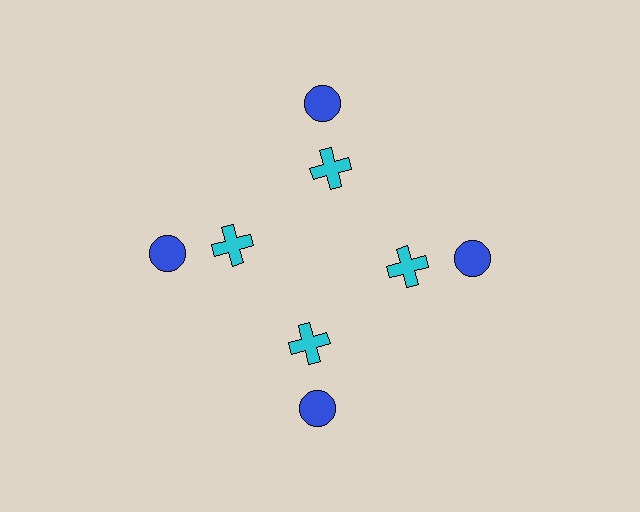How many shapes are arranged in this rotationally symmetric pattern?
There are 8 shapes, arranged in 4 groups of 2.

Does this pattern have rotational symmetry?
Yes, this pattern has 4-fold rotational symmetry. It looks the same after rotating 90 degrees around the center.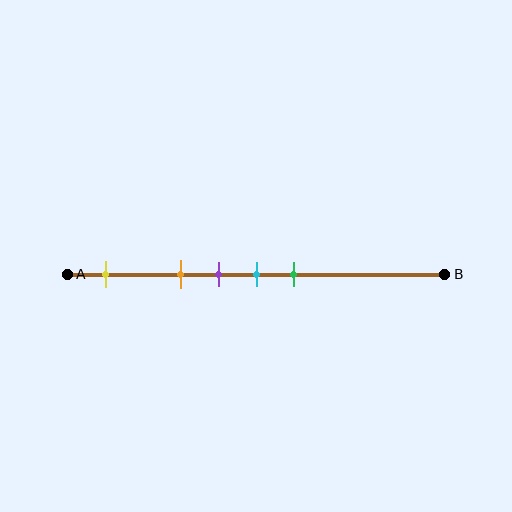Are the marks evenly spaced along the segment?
No, the marks are not evenly spaced.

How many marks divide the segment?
There are 5 marks dividing the segment.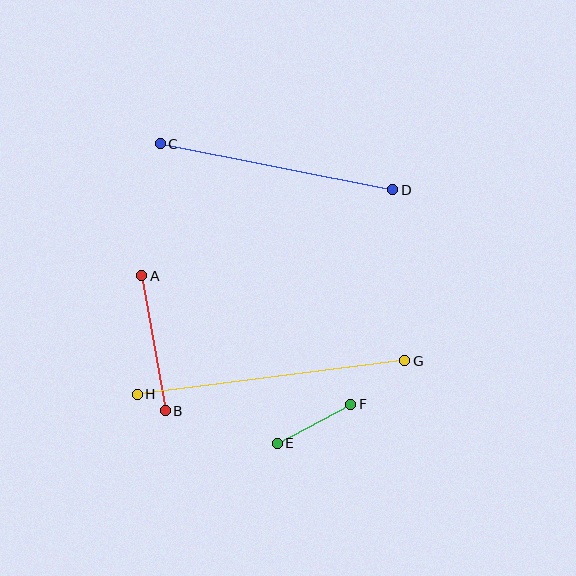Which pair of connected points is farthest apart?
Points G and H are farthest apart.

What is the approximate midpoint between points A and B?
The midpoint is at approximately (154, 343) pixels.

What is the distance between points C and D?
The distance is approximately 237 pixels.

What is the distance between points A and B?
The distance is approximately 137 pixels.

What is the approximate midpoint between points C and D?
The midpoint is at approximately (276, 167) pixels.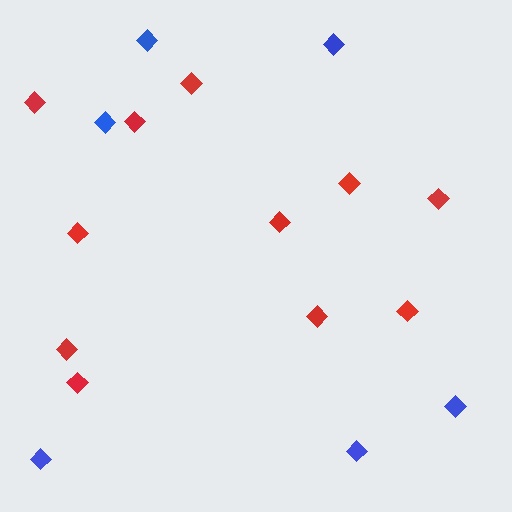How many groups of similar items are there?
There are 2 groups: one group of blue diamonds (6) and one group of red diamonds (11).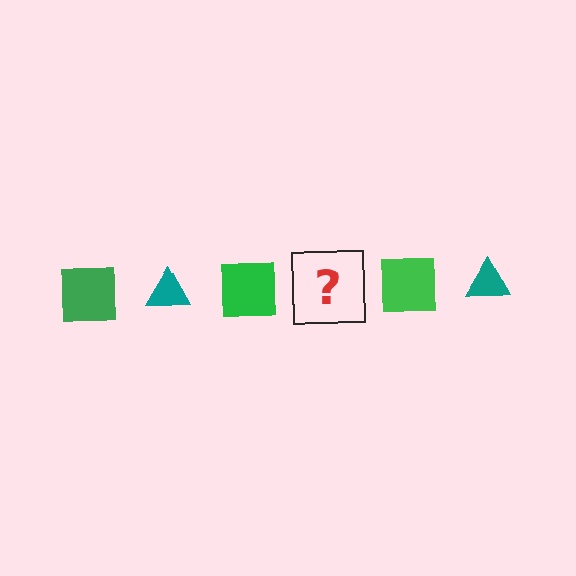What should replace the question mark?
The question mark should be replaced with a teal triangle.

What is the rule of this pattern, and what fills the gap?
The rule is that the pattern alternates between green square and teal triangle. The gap should be filled with a teal triangle.